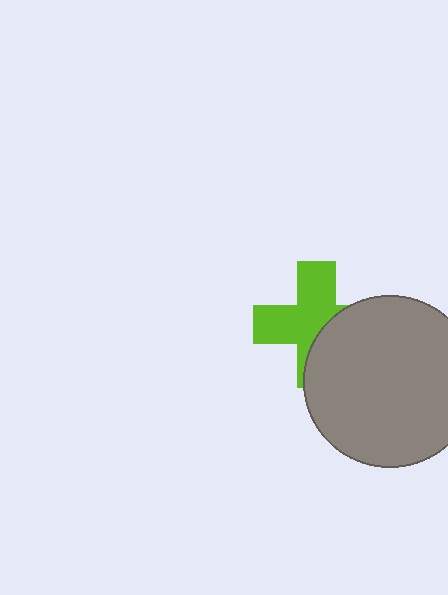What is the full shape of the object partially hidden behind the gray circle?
The partially hidden object is a lime cross.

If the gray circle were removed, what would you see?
You would see the complete lime cross.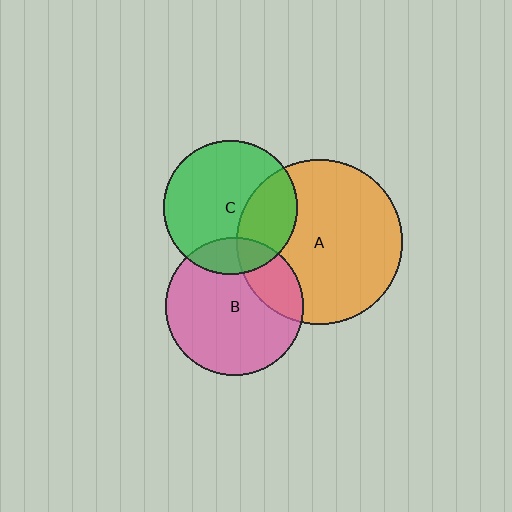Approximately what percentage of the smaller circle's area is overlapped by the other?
Approximately 15%.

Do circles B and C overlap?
Yes.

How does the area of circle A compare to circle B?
Approximately 1.4 times.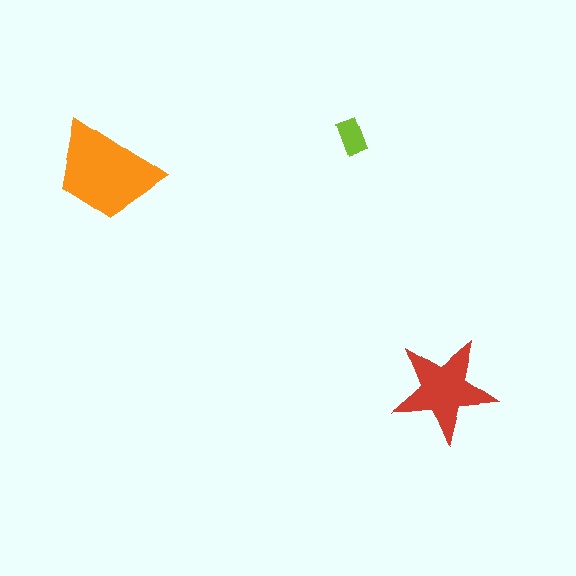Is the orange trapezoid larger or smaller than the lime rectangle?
Larger.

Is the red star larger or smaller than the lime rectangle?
Larger.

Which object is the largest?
The orange trapezoid.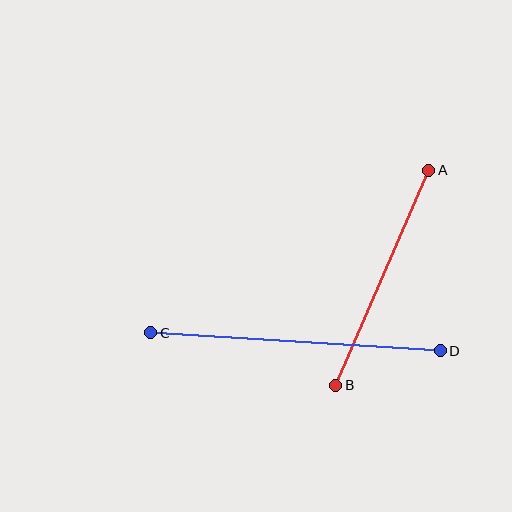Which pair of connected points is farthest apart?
Points C and D are farthest apart.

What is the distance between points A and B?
The distance is approximately 234 pixels.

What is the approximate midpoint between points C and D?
The midpoint is at approximately (296, 342) pixels.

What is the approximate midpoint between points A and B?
The midpoint is at approximately (382, 278) pixels.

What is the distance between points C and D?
The distance is approximately 290 pixels.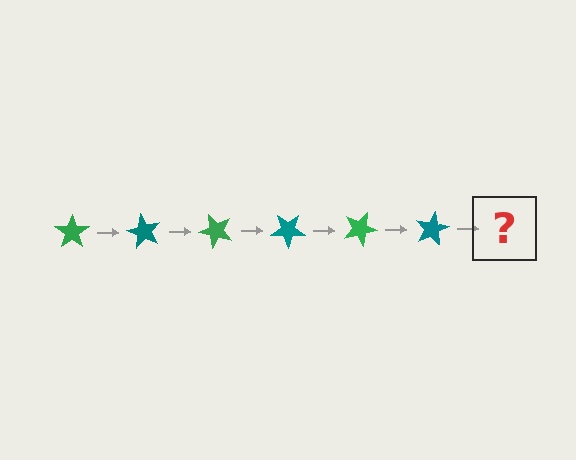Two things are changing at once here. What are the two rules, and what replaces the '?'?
The two rules are that it rotates 60 degrees each step and the color cycles through green and teal. The '?' should be a green star, rotated 360 degrees from the start.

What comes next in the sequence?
The next element should be a green star, rotated 360 degrees from the start.